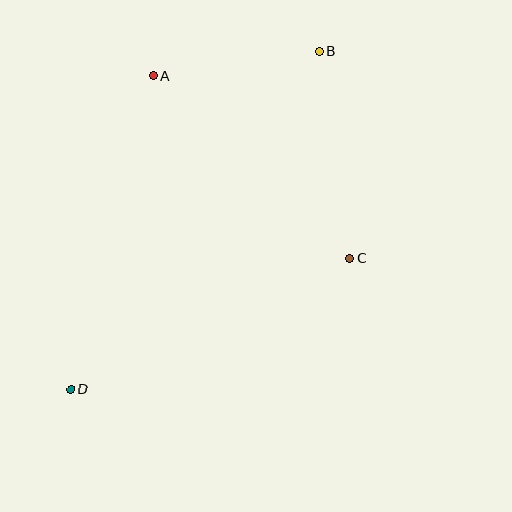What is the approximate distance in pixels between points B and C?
The distance between B and C is approximately 210 pixels.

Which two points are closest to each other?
Points A and B are closest to each other.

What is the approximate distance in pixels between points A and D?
The distance between A and D is approximately 324 pixels.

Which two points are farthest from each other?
Points B and D are farthest from each other.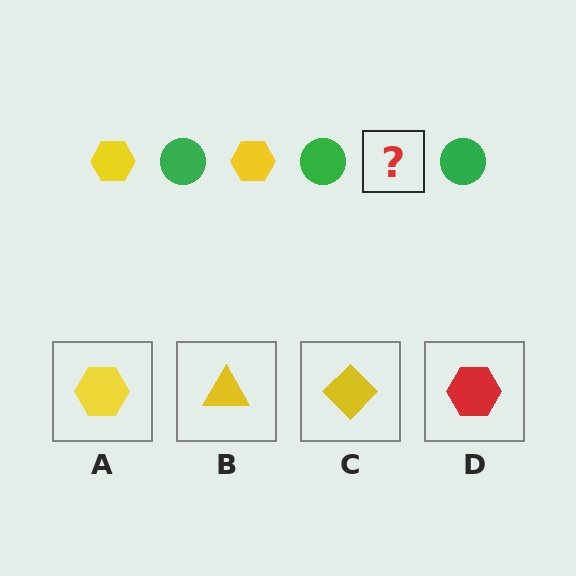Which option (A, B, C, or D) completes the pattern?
A.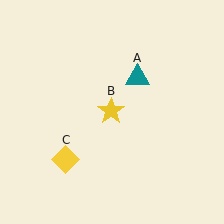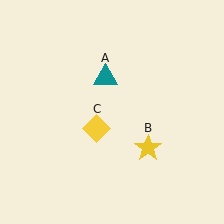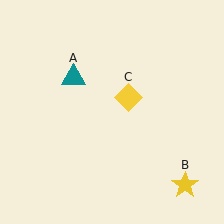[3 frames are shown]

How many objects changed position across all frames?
3 objects changed position: teal triangle (object A), yellow star (object B), yellow diamond (object C).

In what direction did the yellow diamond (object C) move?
The yellow diamond (object C) moved up and to the right.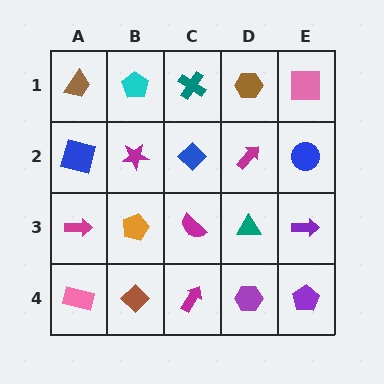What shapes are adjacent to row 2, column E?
A pink square (row 1, column E), a purple arrow (row 3, column E), a magenta arrow (row 2, column D).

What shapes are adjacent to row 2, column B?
A cyan pentagon (row 1, column B), an orange pentagon (row 3, column B), a blue square (row 2, column A), a blue diamond (row 2, column C).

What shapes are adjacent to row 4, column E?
A purple arrow (row 3, column E), a purple hexagon (row 4, column D).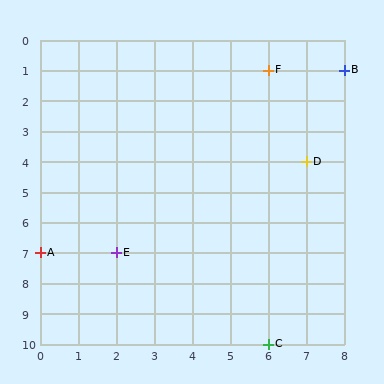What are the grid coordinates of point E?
Point E is at grid coordinates (2, 7).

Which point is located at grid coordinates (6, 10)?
Point C is at (6, 10).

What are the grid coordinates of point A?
Point A is at grid coordinates (0, 7).